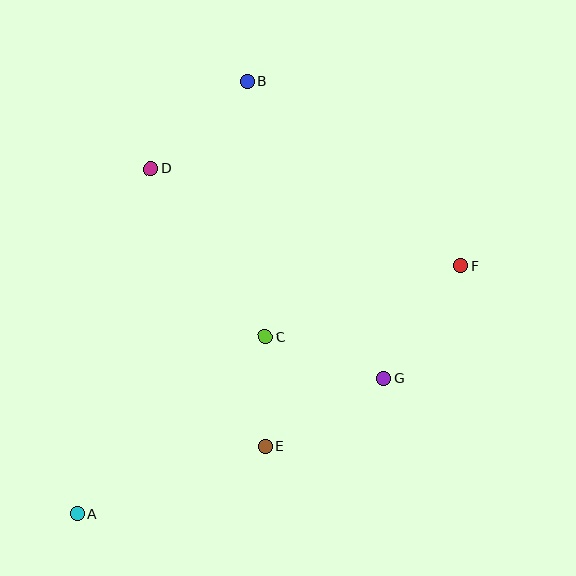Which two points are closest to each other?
Points C and E are closest to each other.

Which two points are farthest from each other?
Points A and B are farthest from each other.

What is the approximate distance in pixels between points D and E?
The distance between D and E is approximately 300 pixels.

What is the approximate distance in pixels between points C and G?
The distance between C and G is approximately 125 pixels.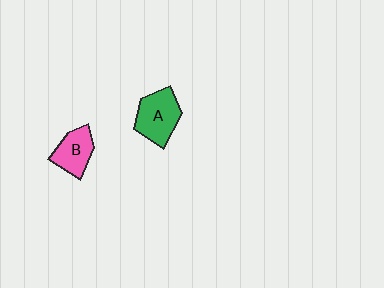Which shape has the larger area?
Shape A (green).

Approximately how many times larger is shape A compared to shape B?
Approximately 1.3 times.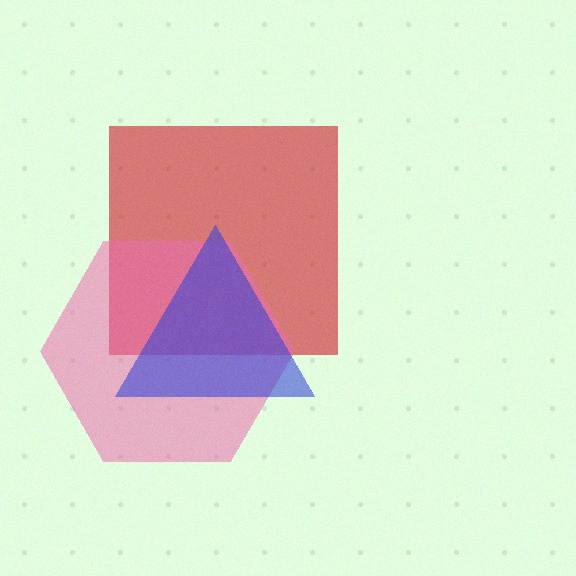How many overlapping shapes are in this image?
There are 3 overlapping shapes in the image.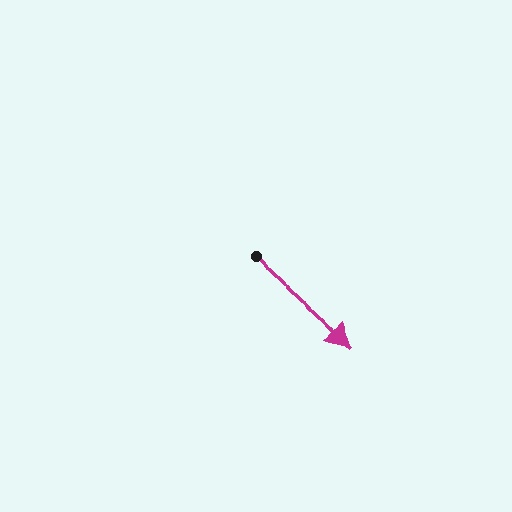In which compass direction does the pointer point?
Southeast.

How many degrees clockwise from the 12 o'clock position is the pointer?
Approximately 132 degrees.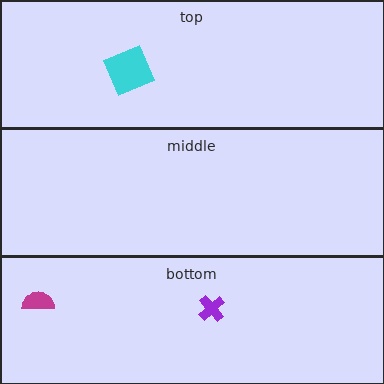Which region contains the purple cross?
The bottom region.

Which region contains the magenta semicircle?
The bottom region.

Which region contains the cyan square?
The top region.